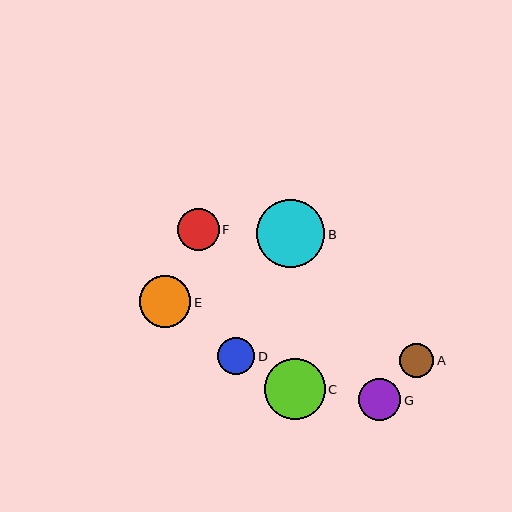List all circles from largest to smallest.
From largest to smallest: B, C, E, G, F, D, A.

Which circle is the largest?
Circle B is the largest with a size of approximately 68 pixels.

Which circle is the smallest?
Circle A is the smallest with a size of approximately 34 pixels.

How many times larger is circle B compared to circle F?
Circle B is approximately 1.6 times the size of circle F.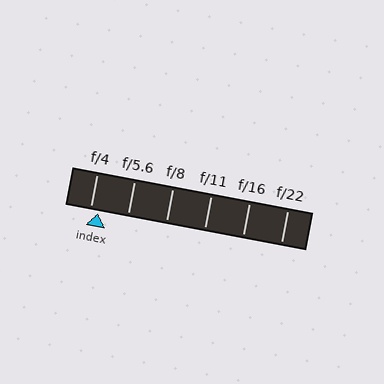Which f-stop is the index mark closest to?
The index mark is closest to f/4.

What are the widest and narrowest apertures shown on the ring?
The widest aperture shown is f/4 and the narrowest is f/22.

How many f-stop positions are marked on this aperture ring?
There are 6 f-stop positions marked.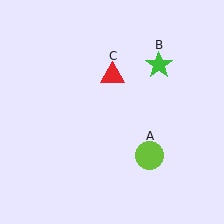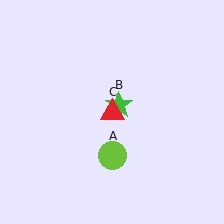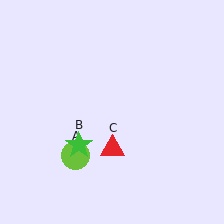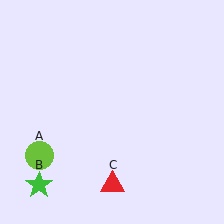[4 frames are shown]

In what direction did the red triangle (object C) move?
The red triangle (object C) moved down.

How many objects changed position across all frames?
3 objects changed position: lime circle (object A), green star (object B), red triangle (object C).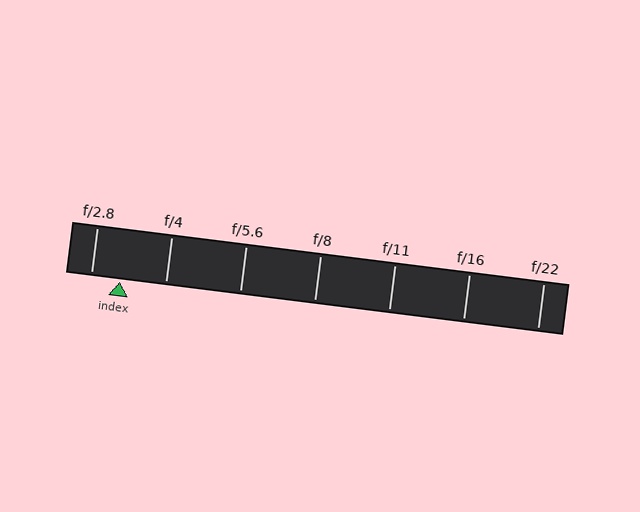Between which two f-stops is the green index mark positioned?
The index mark is between f/2.8 and f/4.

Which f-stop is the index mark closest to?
The index mark is closest to f/2.8.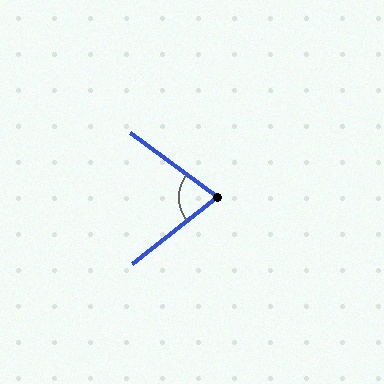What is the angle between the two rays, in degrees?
Approximately 75 degrees.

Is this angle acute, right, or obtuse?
It is acute.